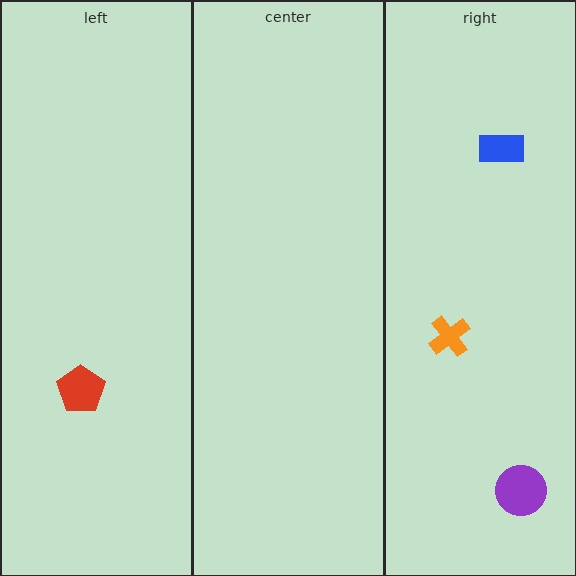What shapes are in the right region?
The purple circle, the orange cross, the blue rectangle.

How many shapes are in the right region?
3.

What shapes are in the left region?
The red pentagon.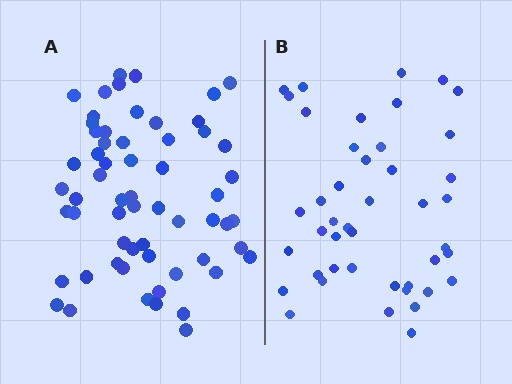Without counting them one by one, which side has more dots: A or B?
Region A (the left region) has more dots.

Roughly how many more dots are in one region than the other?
Region A has approximately 15 more dots than region B.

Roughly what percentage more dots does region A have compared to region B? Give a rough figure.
About 35% more.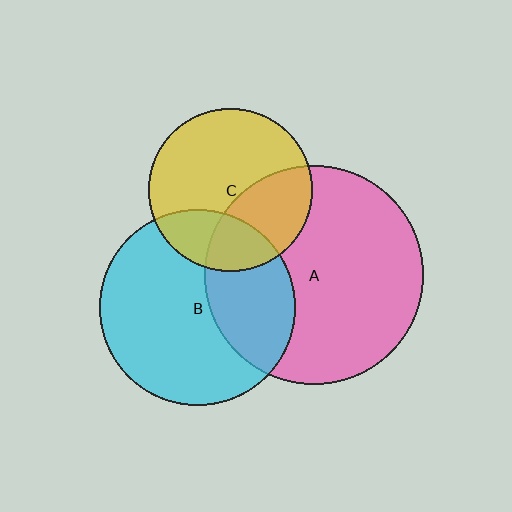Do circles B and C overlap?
Yes.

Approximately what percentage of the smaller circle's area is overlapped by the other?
Approximately 25%.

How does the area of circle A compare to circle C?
Approximately 1.8 times.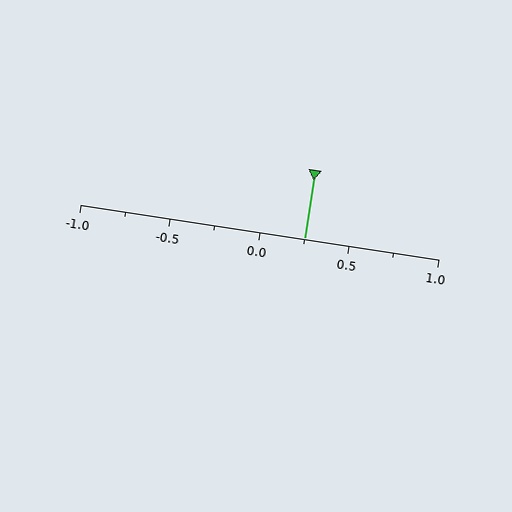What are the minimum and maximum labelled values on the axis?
The axis runs from -1.0 to 1.0.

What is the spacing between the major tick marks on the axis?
The major ticks are spaced 0.5 apart.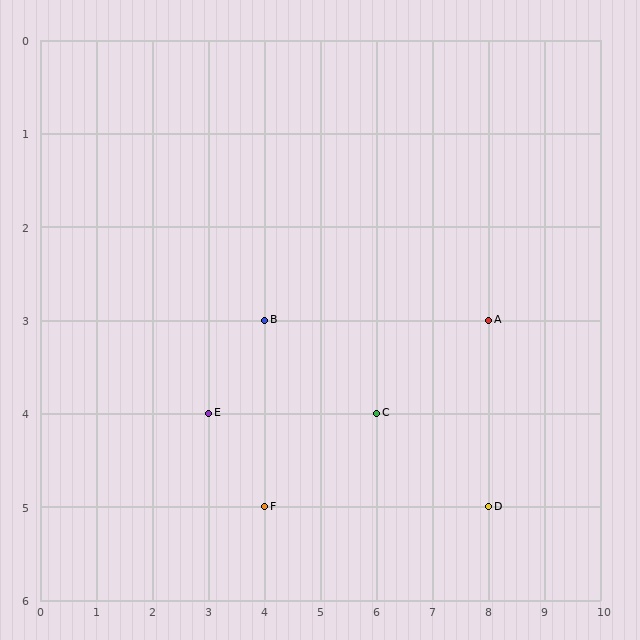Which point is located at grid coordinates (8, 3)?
Point A is at (8, 3).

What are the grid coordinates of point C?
Point C is at grid coordinates (6, 4).